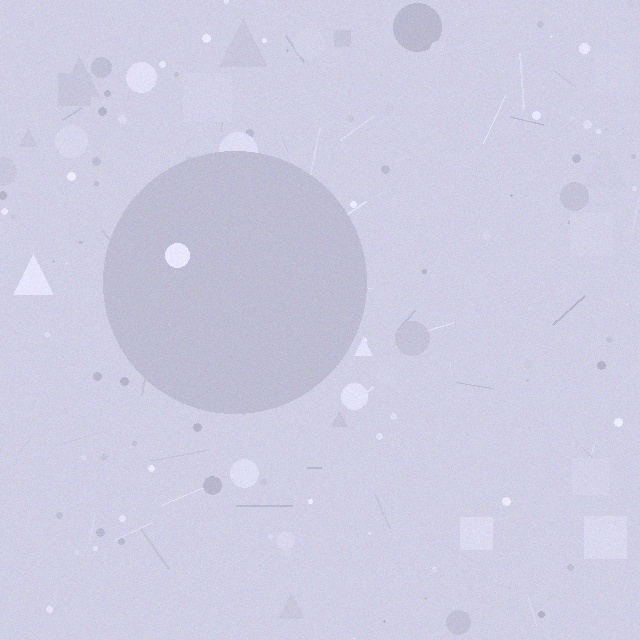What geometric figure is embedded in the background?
A circle is embedded in the background.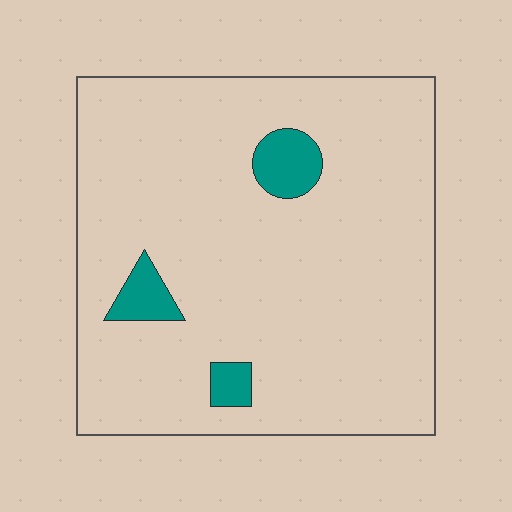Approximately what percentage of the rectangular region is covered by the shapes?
Approximately 5%.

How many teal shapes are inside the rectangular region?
3.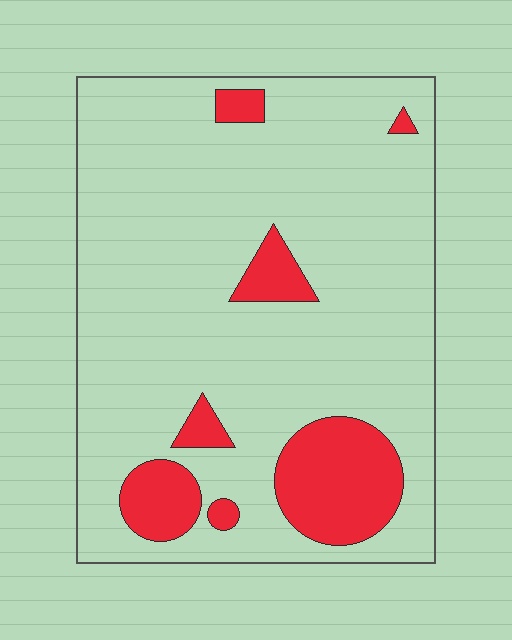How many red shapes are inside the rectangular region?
7.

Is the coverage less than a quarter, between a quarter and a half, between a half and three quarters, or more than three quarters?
Less than a quarter.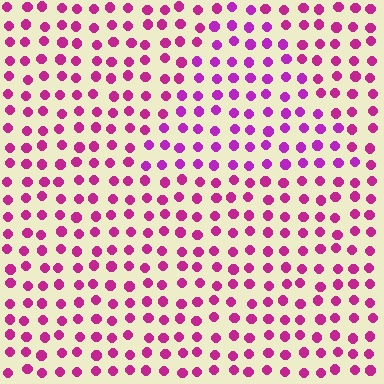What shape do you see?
I see a triangle.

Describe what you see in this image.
The image is filled with small magenta elements in a uniform arrangement. A triangle-shaped region is visible where the elements are tinted to a slightly different hue, forming a subtle color boundary.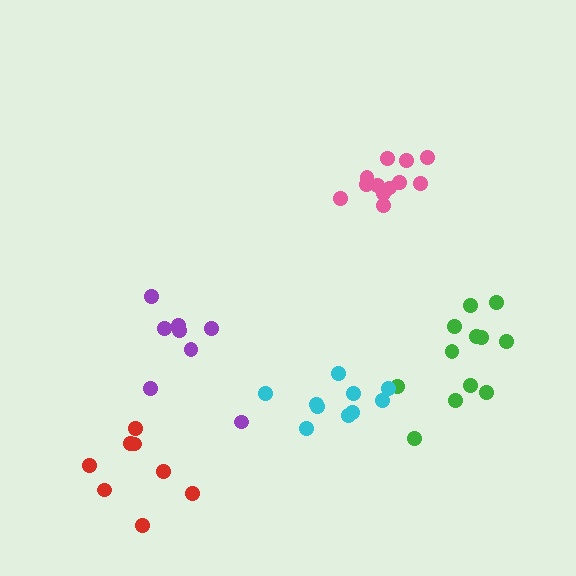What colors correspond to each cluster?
The clusters are colored: green, purple, pink, red, cyan.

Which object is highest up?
The pink cluster is topmost.